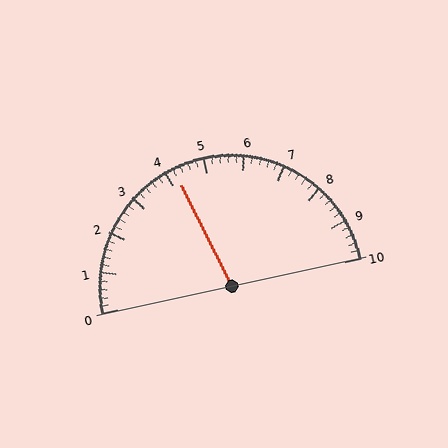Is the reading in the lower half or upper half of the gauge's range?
The reading is in the lower half of the range (0 to 10).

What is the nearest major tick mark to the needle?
The nearest major tick mark is 4.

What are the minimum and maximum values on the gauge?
The gauge ranges from 0 to 10.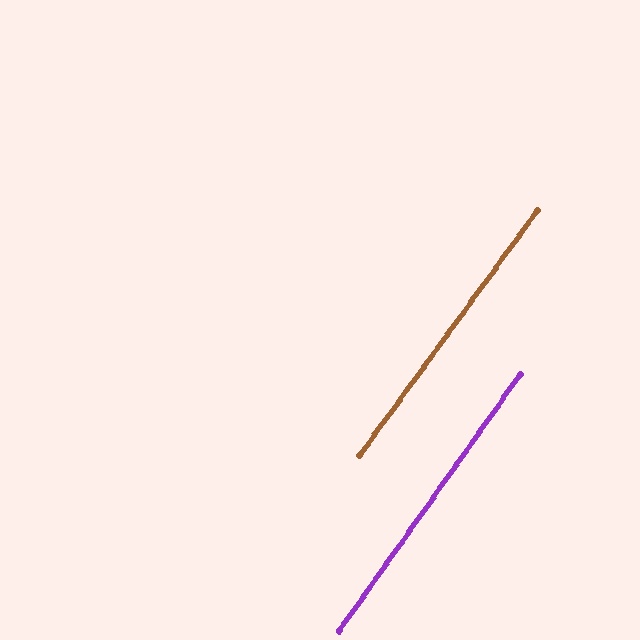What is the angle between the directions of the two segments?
Approximately 1 degree.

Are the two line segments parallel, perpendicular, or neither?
Parallel — their directions differ by only 0.8°.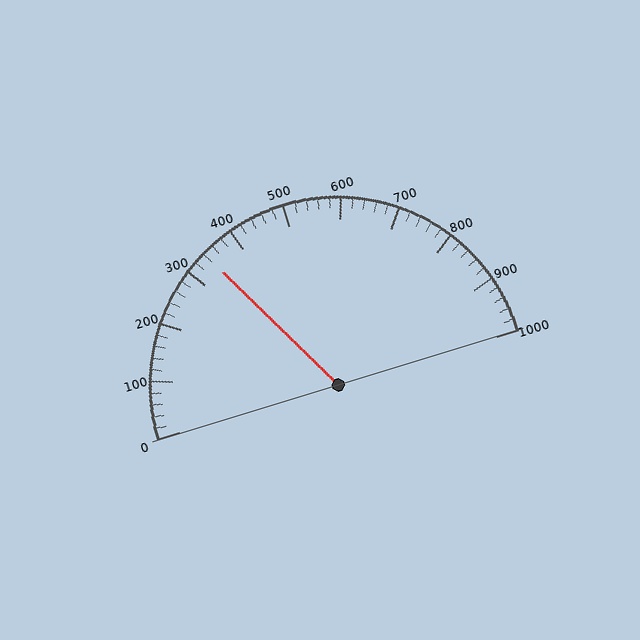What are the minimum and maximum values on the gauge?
The gauge ranges from 0 to 1000.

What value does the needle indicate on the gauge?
The needle indicates approximately 340.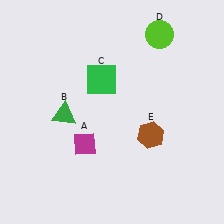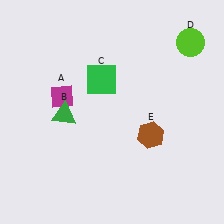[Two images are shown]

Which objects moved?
The objects that moved are: the magenta diamond (A), the lime circle (D).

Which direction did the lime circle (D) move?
The lime circle (D) moved right.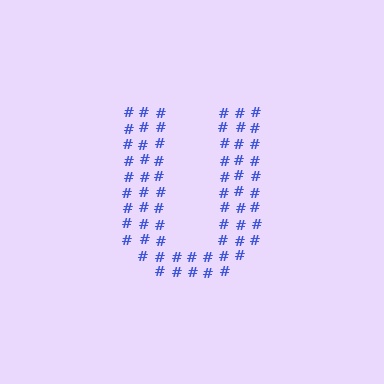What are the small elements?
The small elements are hash symbols.